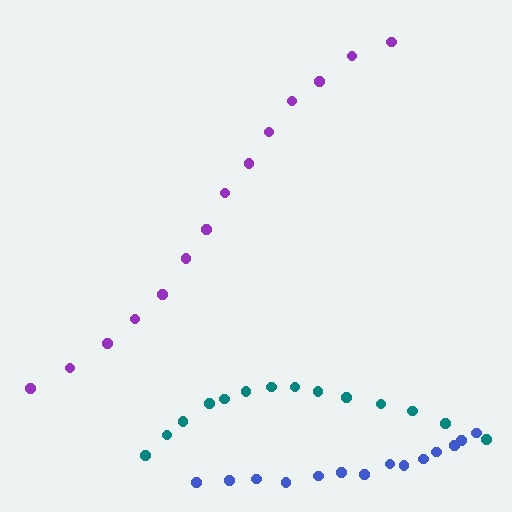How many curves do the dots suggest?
There are 3 distinct paths.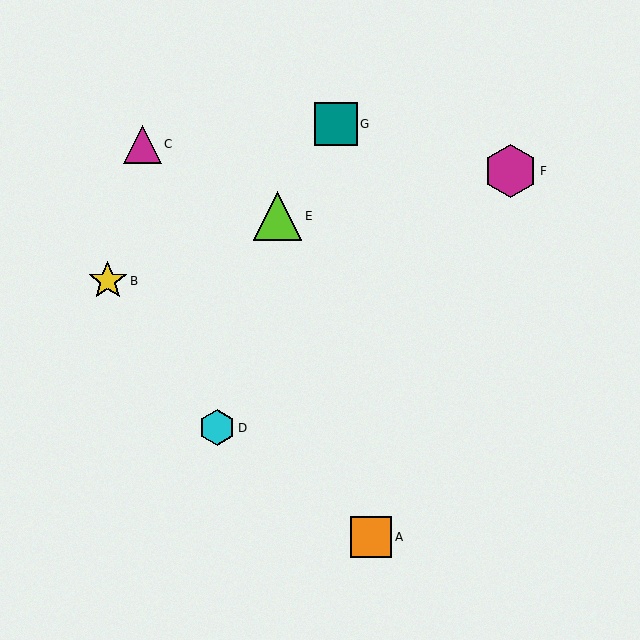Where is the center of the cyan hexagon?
The center of the cyan hexagon is at (217, 428).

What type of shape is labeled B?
Shape B is a yellow star.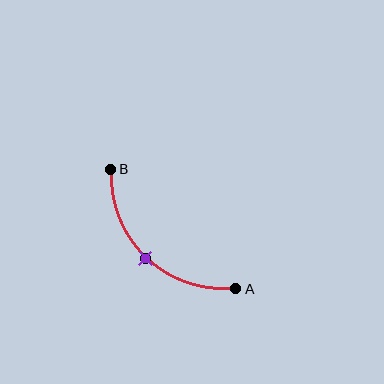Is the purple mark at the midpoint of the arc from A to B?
Yes. The purple mark lies on the arc at equal arc-length from both A and B — it is the arc midpoint.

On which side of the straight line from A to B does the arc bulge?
The arc bulges below and to the left of the straight line connecting A and B.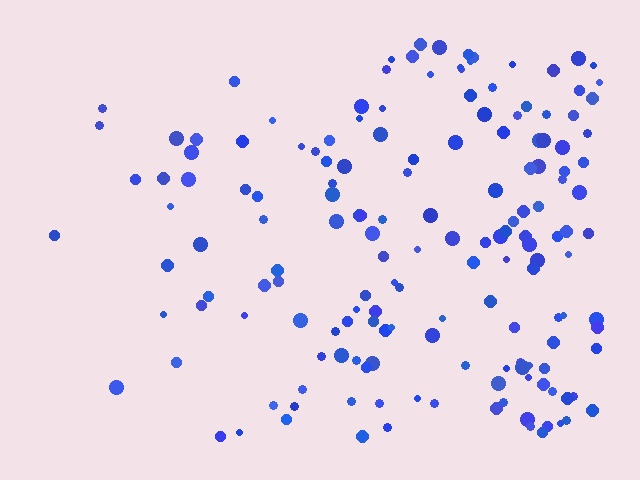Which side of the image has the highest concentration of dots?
The right.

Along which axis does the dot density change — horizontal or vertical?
Horizontal.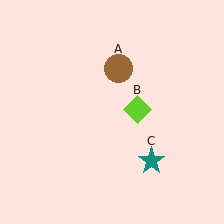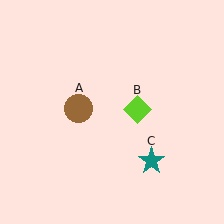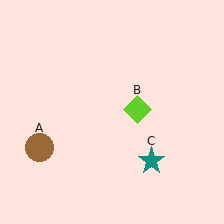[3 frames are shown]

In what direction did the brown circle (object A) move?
The brown circle (object A) moved down and to the left.